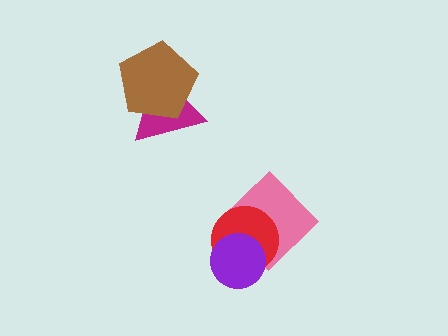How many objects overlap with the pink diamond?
2 objects overlap with the pink diamond.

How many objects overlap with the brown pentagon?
1 object overlaps with the brown pentagon.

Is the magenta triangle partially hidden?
Yes, it is partially covered by another shape.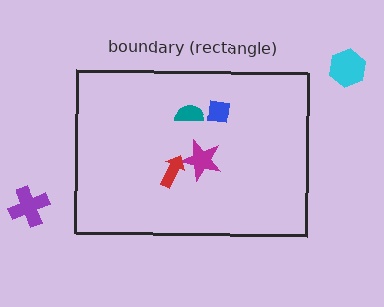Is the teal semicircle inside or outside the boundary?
Inside.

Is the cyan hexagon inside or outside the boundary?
Outside.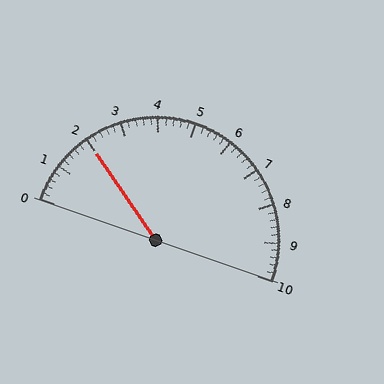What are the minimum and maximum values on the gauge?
The gauge ranges from 0 to 10.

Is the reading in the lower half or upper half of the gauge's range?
The reading is in the lower half of the range (0 to 10).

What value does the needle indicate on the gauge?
The needle indicates approximately 2.0.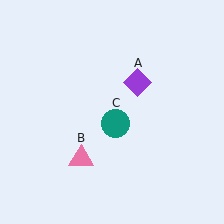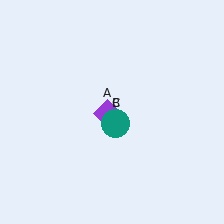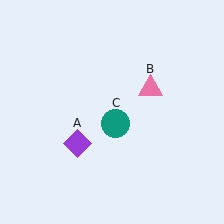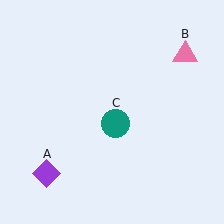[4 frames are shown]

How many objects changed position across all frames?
2 objects changed position: purple diamond (object A), pink triangle (object B).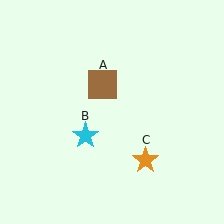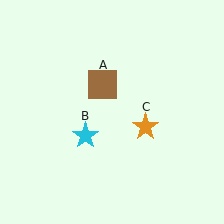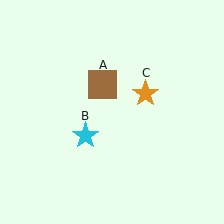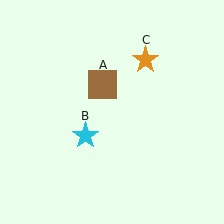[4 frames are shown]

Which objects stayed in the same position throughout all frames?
Brown square (object A) and cyan star (object B) remained stationary.